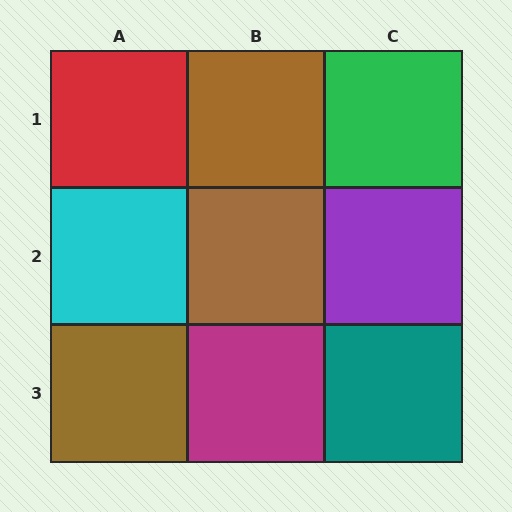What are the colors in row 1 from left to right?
Red, brown, green.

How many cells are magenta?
1 cell is magenta.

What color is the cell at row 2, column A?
Cyan.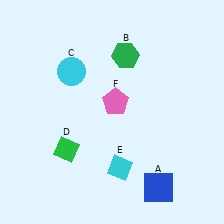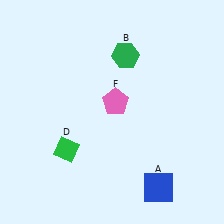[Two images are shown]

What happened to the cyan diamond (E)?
The cyan diamond (E) was removed in Image 2. It was in the bottom-right area of Image 1.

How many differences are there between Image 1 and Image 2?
There are 2 differences between the two images.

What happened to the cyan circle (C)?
The cyan circle (C) was removed in Image 2. It was in the top-left area of Image 1.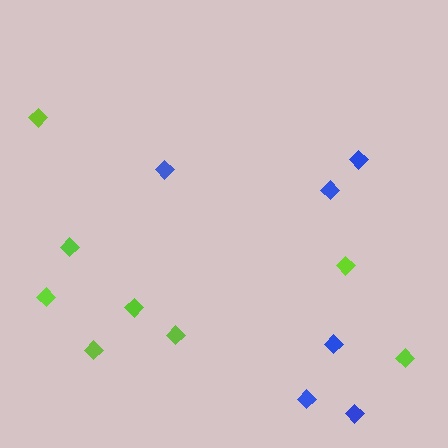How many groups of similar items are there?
There are 2 groups: one group of blue diamonds (6) and one group of lime diamonds (8).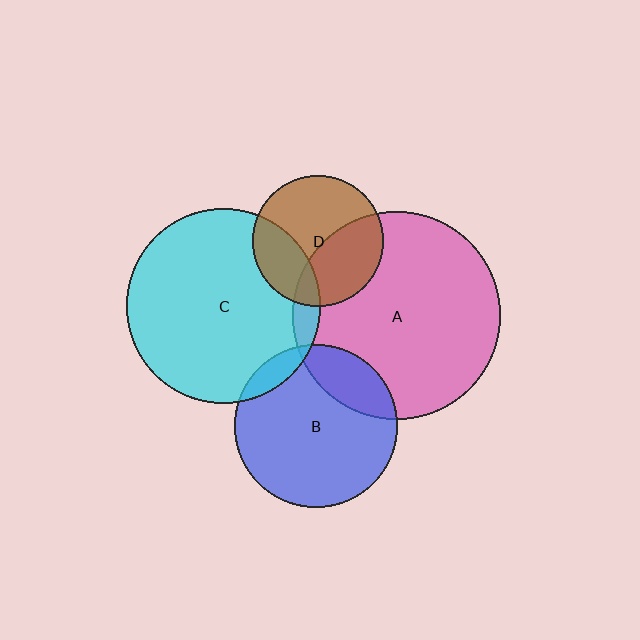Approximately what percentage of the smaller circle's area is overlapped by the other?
Approximately 5%.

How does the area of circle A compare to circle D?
Approximately 2.5 times.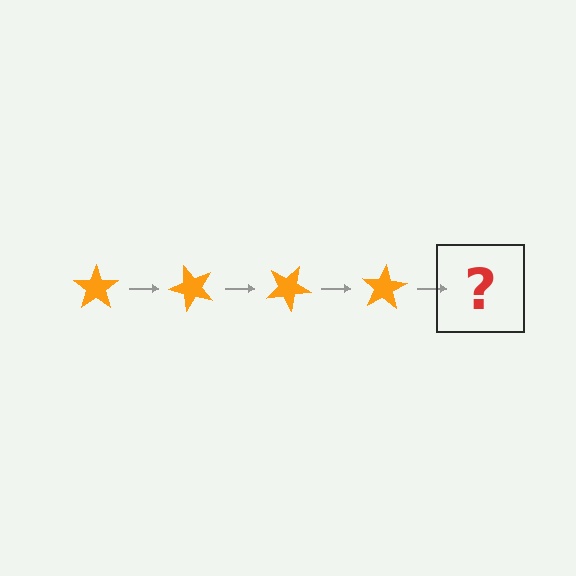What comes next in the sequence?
The next element should be an orange star rotated 200 degrees.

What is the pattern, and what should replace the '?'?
The pattern is that the star rotates 50 degrees each step. The '?' should be an orange star rotated 200 degrees.